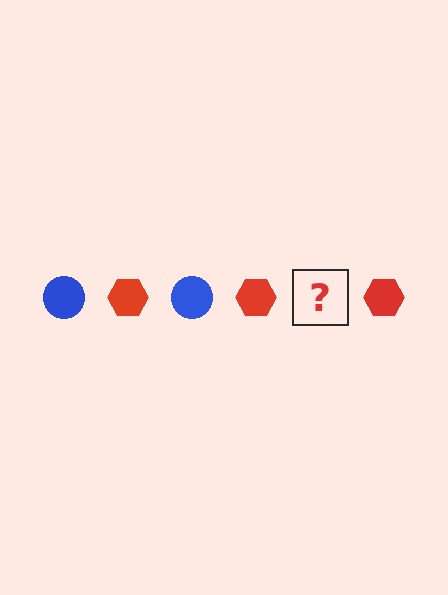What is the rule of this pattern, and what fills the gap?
The rule is that the pattern alternates between blue circle and red hexagon. The gap should be filled with a blue circle.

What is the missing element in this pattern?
The missing element is a blue circle.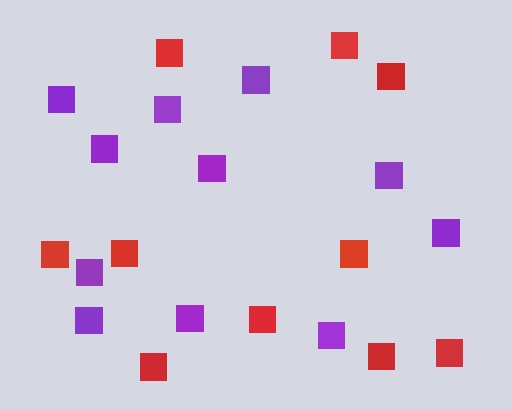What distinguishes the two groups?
There are 2 groups: one group of purple squares (11) and one group of red squares (10).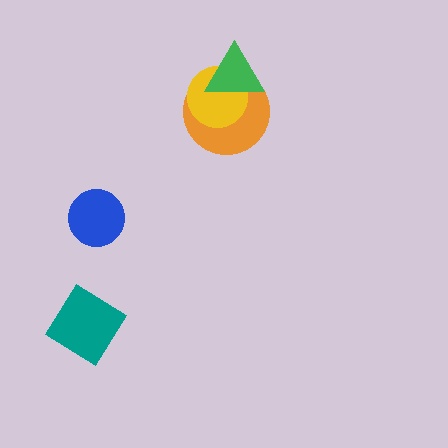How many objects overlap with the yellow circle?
2 objects overlap with the yellow circle.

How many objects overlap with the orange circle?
2 objects overlap with the orange circle.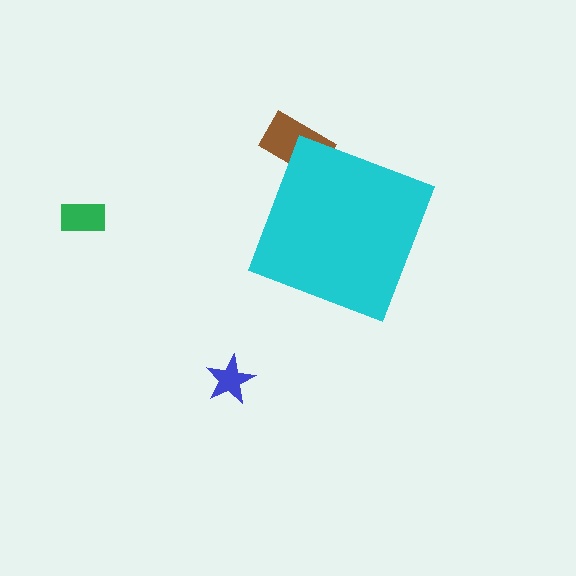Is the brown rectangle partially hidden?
Yes, the brown rectangle is partially hidden behind the cyan diamond.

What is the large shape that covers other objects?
A cyan diamond.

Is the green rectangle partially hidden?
No, the green rectangle is fully visible.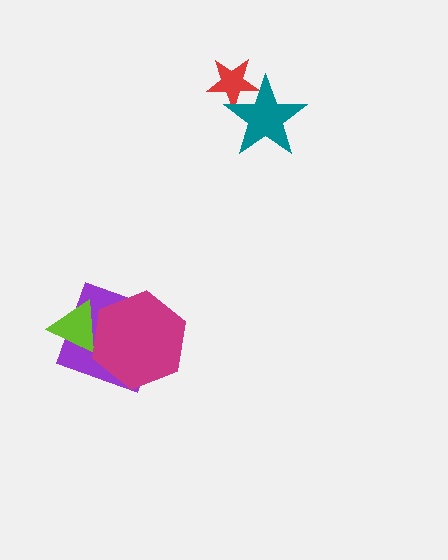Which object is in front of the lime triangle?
The magenta hexagon is in front of the lime triangle.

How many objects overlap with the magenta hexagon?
2 objects overlap with the magenta hexagon.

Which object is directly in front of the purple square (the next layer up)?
The lime triangle is directly in front of the purple square.